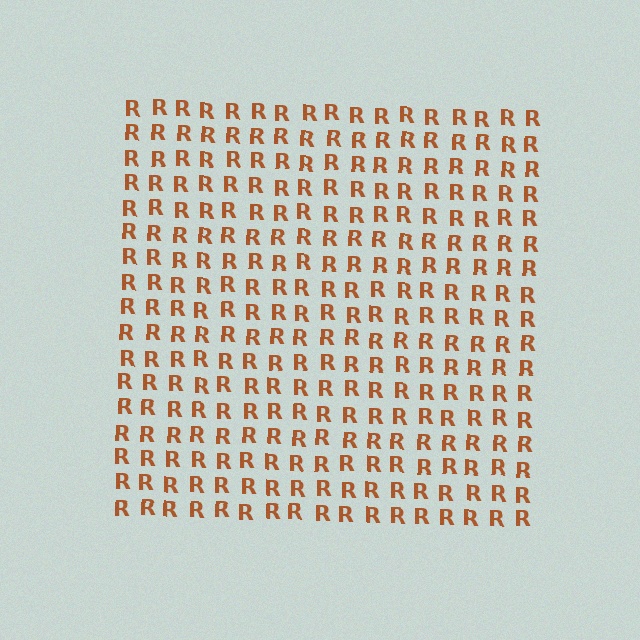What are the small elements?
The small elements are letter R's.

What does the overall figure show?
The overall figure shows a square.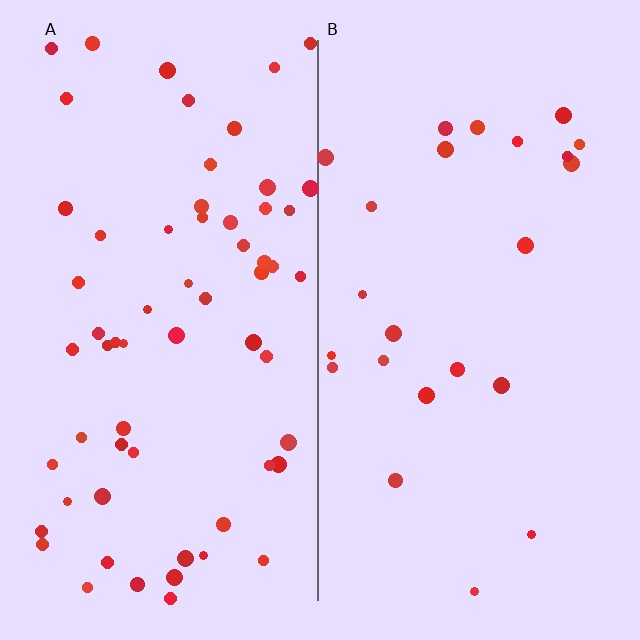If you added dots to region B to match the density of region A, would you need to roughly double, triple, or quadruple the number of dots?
Approximately triple.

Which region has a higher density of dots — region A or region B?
A (the left).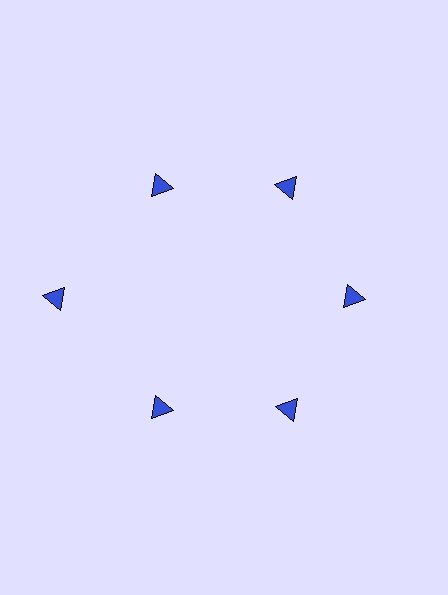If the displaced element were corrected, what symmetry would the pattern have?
It would have 6-fold rotational symmetry — the pattern would map onto itself every 60 degrees.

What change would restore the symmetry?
The symmetry would be restored by moving it inward, back onto the ring so that all 6 triangles sit at equal angles and equal distance from the center.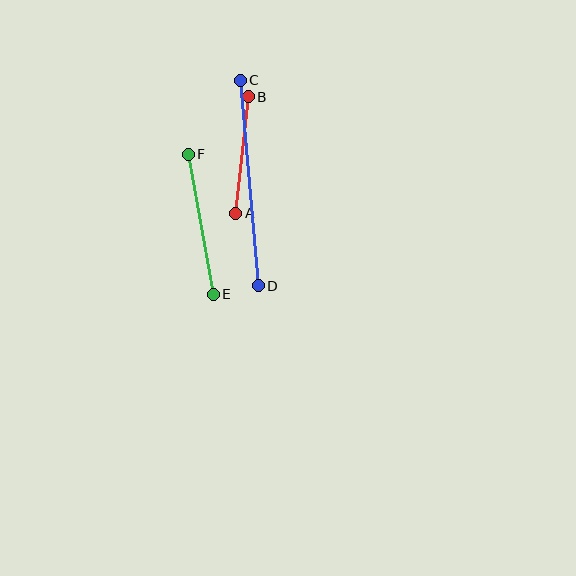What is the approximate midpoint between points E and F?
The midpoint is at approximately (201, 224) pixels.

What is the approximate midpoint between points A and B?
The midpoint is at approximately (242, 155) pixels.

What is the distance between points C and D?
The distance is approximately 206 pixels.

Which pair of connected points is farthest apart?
Points C and D are farthest apart.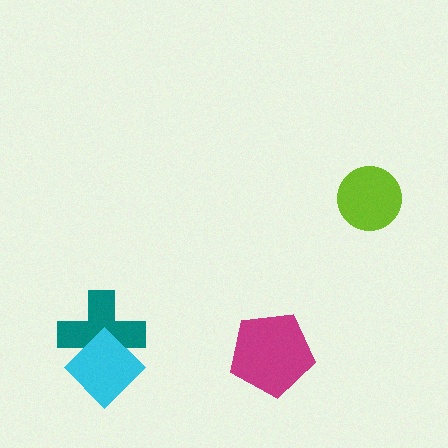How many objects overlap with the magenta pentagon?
0 objects overlap with the magenta pentagon.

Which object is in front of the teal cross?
The cyan diamond is in front of the teal cross.